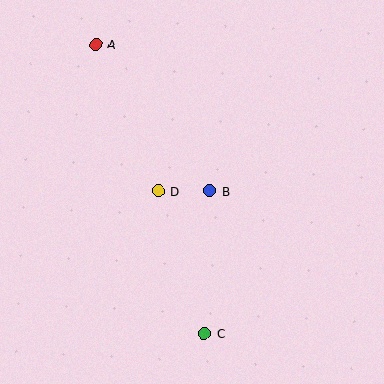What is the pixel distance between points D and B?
The distance between D and B is 51 pixels.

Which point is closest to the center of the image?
Point B at (210, 191) is closest to the center.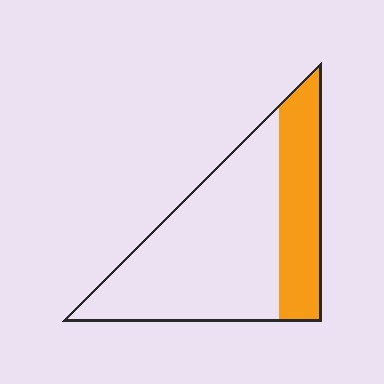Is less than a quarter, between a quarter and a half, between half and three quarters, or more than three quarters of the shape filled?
Between a quarter and a half.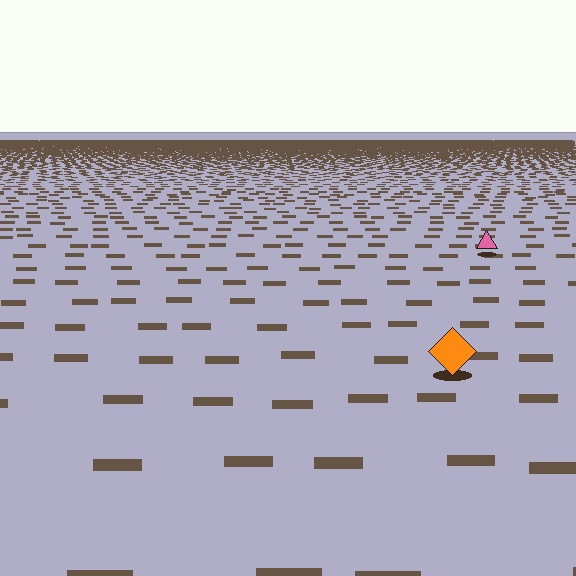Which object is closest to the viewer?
The orange diamond is closest. The texture marks near it are larger and more spread out.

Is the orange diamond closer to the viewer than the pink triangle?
Yes. The orange diamond is closer — you can tell from the texture gradient: the ground texture is coarser near it.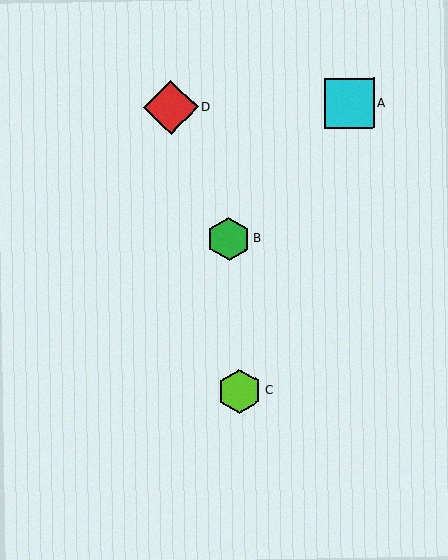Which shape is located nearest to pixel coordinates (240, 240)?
The green hexagon (labeled B) at (229, 239) is nearest to that location.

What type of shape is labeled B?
Shape B is a green hexagon.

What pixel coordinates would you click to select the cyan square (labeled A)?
Click at (349, 104) to select the cyan square A.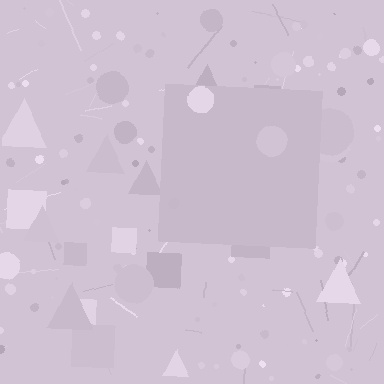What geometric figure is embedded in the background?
A square is embedded in the background.